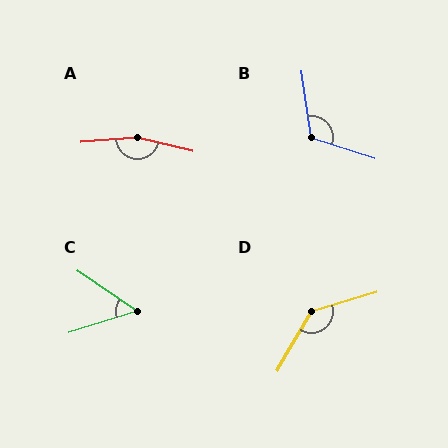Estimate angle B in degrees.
Approximately 116 degrees.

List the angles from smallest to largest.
C (51°), B (116°), D (136°), A (162°).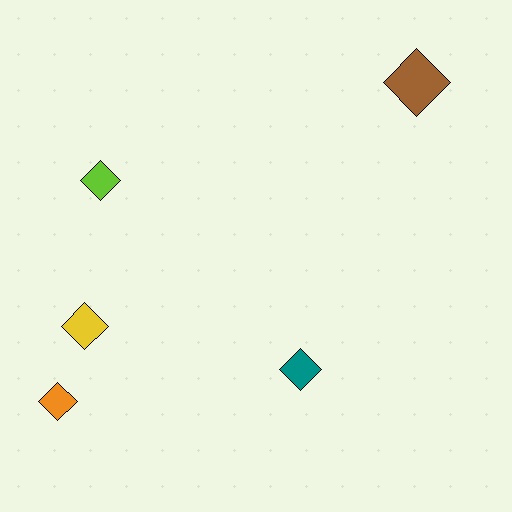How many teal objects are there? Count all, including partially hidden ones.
There is 1 teal object.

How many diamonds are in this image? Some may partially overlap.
There are 5 diamonds.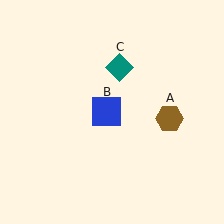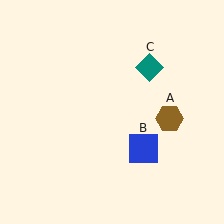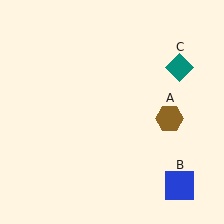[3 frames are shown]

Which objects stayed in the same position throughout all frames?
Brown hexagon (object A) remained stationary.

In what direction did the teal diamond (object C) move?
The teal diamond (object C) moved right.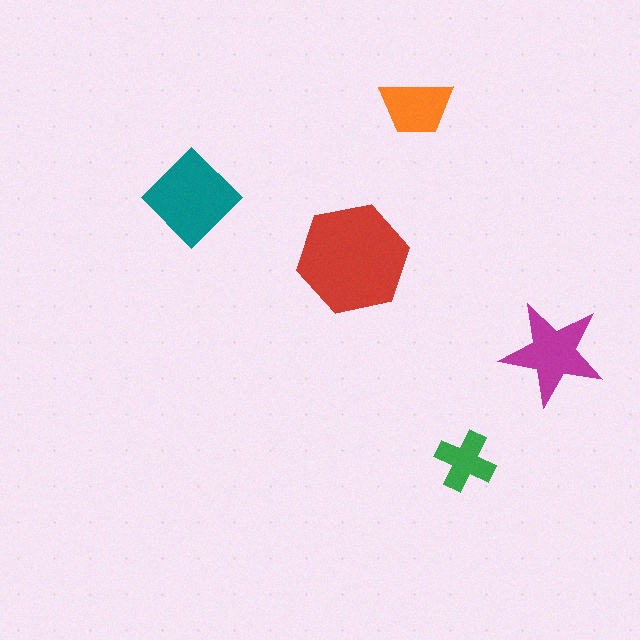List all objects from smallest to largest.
The green cross, the orange trapezoid, the magenta star, the teal diamond, the red hexagon.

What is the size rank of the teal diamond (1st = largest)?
2nd.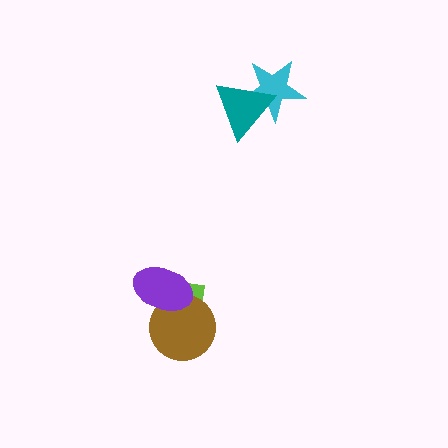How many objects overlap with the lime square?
2 objects overlap with the lime square.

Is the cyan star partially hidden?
Yes, it is partially covered by another shape.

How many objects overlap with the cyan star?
1 object overlaps with the cyan star.